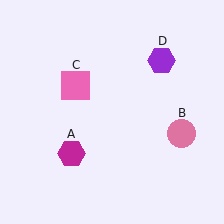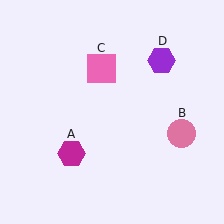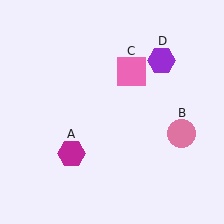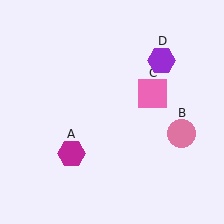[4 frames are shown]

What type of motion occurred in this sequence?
The pink square (object C) rotated clockwise around the center of the scene.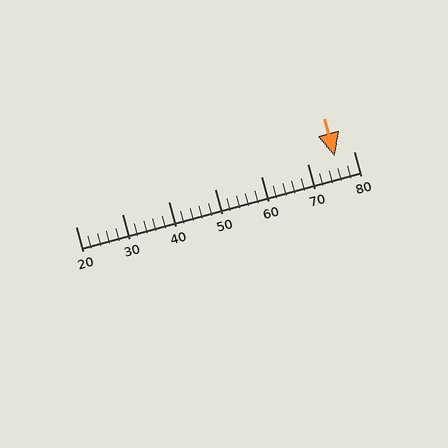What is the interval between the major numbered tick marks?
The major tick marks are spaced 10 units apart.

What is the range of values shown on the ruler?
The ruler shows values from 20 to 80.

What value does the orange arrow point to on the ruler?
The orange arrow points to approximately 76.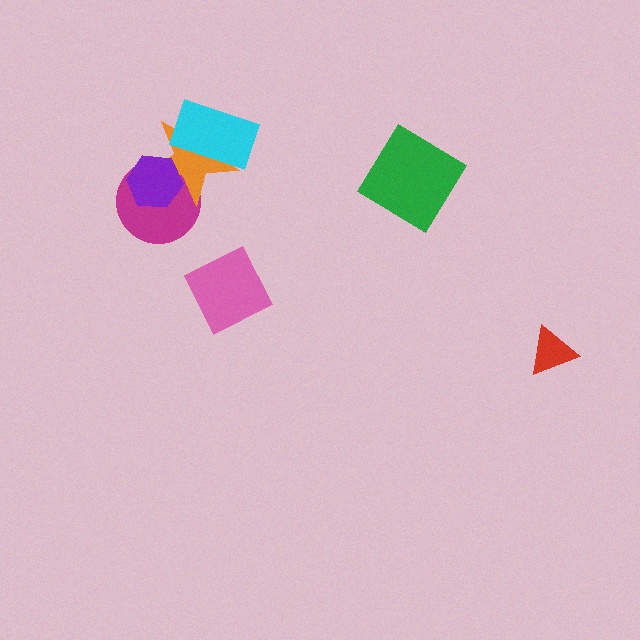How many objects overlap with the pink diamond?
0 objects overlap with the pink diamond.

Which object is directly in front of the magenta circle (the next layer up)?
The orange star is directly in front of the magenta circle.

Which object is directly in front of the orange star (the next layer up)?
The purple hexagon is directly in front of the orange star.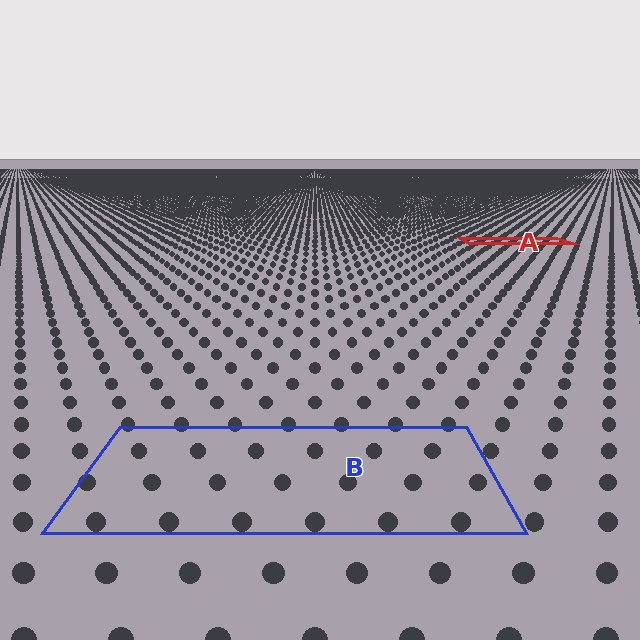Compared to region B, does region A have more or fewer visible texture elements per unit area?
Region A has more texture elements per unit area — they are packed more densely because it is farther away.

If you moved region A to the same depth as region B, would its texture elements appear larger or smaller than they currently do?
They would appear larger. At a closer depth, the same texture elements are projected at a bigger on-screen size.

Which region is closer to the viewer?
Region B is closer. The texture elements there are larger and more spread out.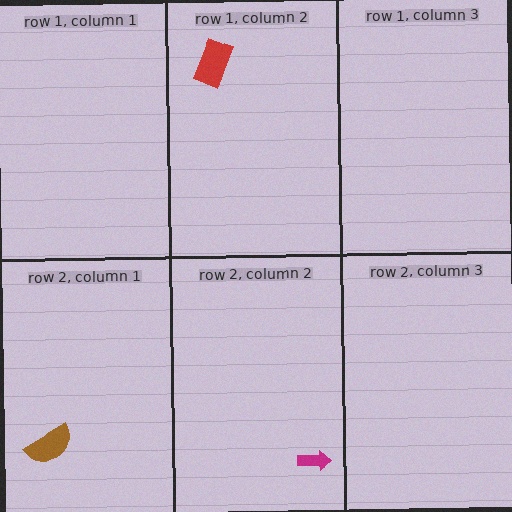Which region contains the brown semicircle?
The row 2, column 1 region.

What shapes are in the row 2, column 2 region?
The magenta arrow.